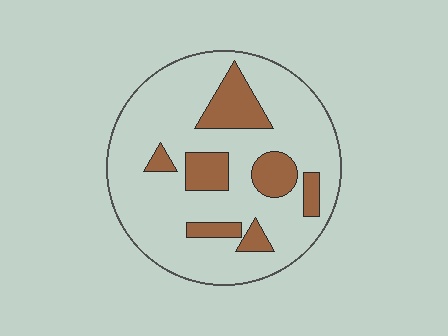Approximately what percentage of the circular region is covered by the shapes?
Approximately 20%.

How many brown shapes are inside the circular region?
7.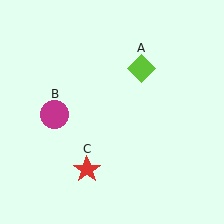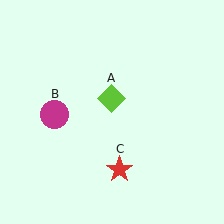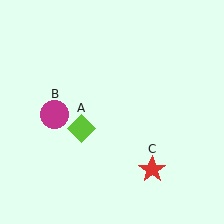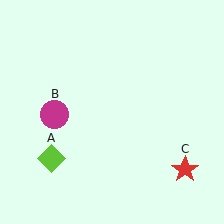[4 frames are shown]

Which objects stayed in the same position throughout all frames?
Magenta circle (object B) remained stationary.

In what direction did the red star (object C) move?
The red star (object C) moved right.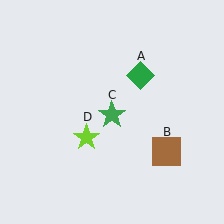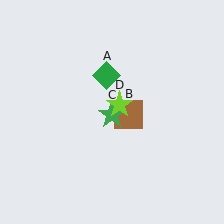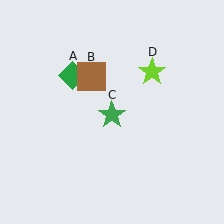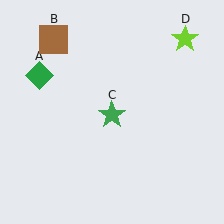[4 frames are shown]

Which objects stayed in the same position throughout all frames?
Green star (object C) remained stationary.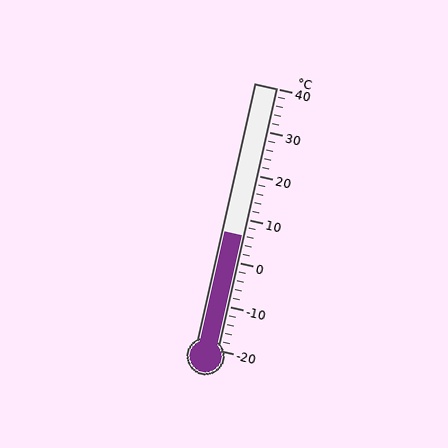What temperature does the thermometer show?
The thermometer shows approximately 6°C.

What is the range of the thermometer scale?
The thermometer scale ranges from -20°C to 40°C.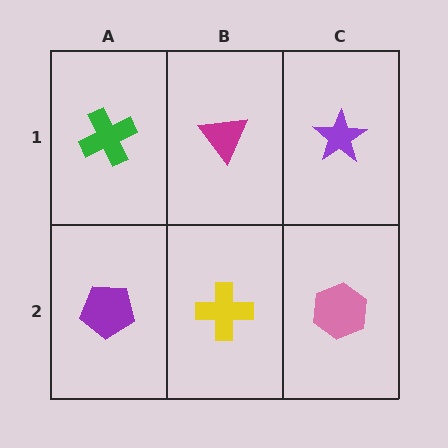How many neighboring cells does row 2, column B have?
3.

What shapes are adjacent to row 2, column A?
A green cross (row 1, column A), a yellow cross (row 2, column B).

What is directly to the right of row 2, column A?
A yellow cross.